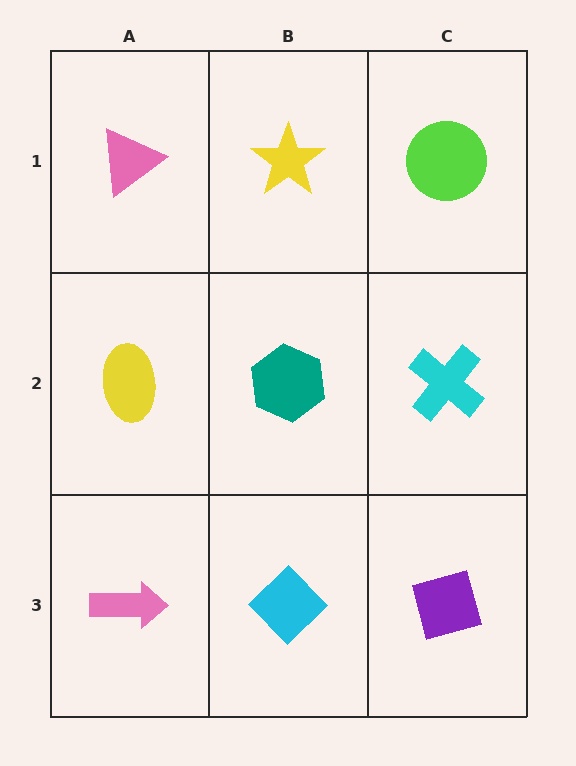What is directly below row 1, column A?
A yellow ellipse.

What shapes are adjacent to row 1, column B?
A teal hexagon (row 2, column B), a pink triangle (row 1, column A), a lime circle (row 1, column C).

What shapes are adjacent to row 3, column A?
A yellow ellipse (row 2, column A), a cyan diamond (row 3, column B).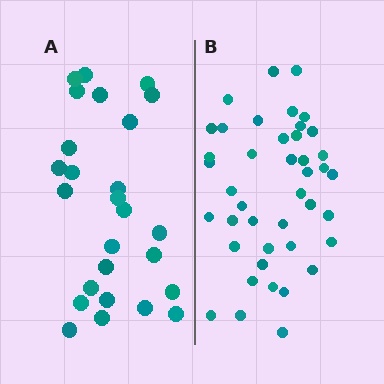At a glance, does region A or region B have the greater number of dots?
Region B (the right region) has more dots.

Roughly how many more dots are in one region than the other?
Region B has approximately 15 more dots than region A.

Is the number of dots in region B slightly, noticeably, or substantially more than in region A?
Region B has substantially more. The ratio is roughly 1.6 to 1.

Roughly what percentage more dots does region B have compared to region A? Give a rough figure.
About 60% more.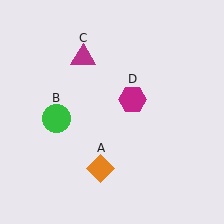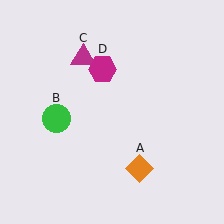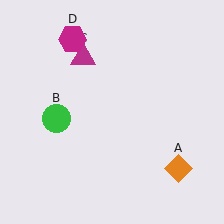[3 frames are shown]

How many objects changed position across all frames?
2 objects changed position: orange diamond (object A), magenta hexagon (object D).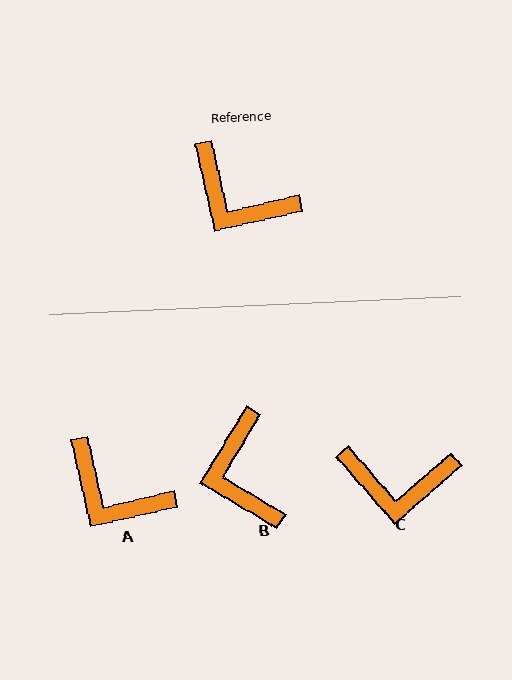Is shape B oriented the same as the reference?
No, it is off by about 44 degrees.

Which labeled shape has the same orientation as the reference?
A.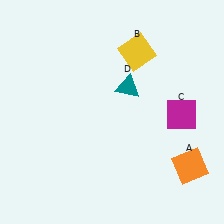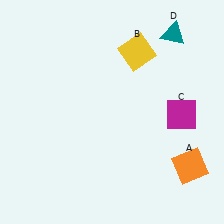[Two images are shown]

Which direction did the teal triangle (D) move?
The teal triangle (D) moved up.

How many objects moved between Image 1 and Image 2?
1 object moved between the two images.